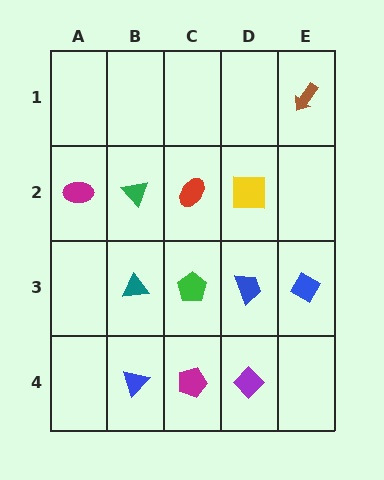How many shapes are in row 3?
4 shapes.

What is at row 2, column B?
A green triangle.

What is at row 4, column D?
A purple diamond.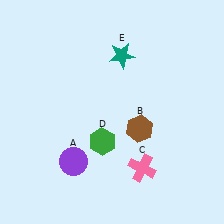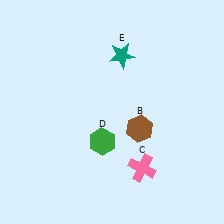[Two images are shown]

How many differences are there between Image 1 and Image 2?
There is 1 difference between the two images.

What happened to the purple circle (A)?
The purple circle (A) was removed in Image 2. It was in the bottom-left area of Image 1.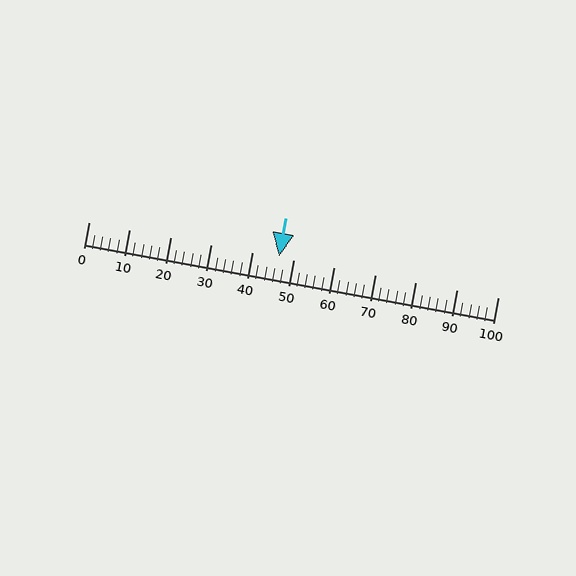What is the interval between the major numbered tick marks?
The major tick marks are spaced 10 units apart.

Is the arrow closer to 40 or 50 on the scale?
The arrow is closer to 50.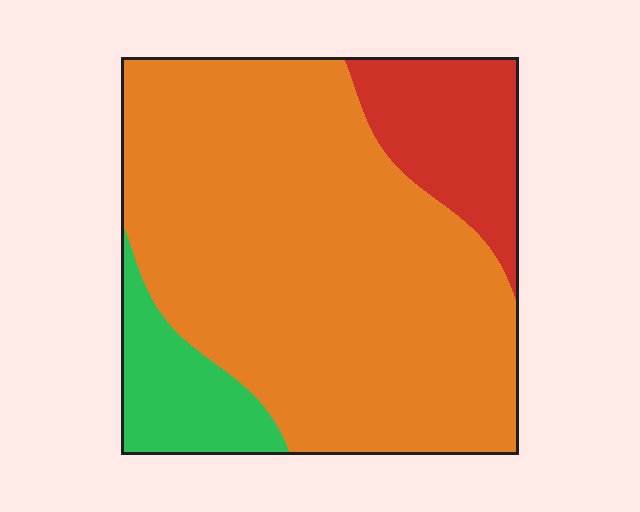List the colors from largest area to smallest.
From largest to smallest: orange, red, green.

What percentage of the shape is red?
Red takes up less than a sixth of the shape.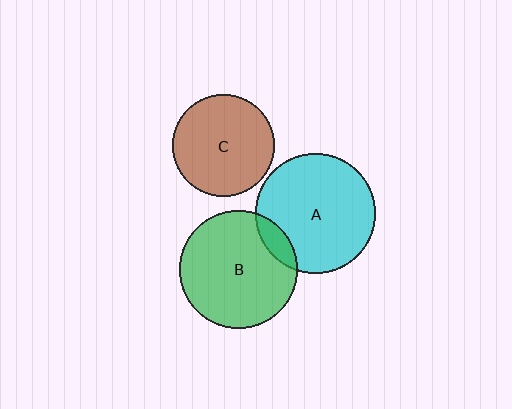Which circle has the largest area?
Circle A (cyan).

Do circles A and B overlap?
Yes.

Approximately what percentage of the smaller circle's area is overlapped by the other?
Approximately 10%.